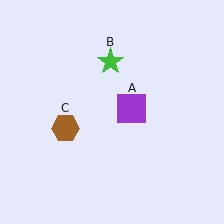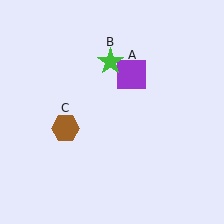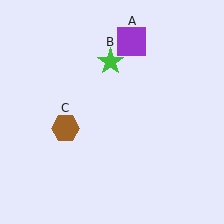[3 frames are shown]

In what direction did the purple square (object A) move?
The purple square (object A) moved up.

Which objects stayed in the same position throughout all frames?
Green star (object B) and brown hexagon (object C) remained stationary.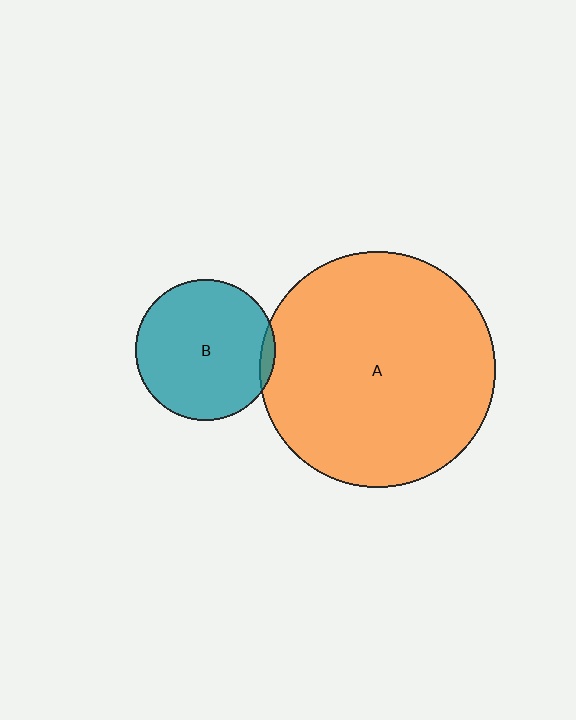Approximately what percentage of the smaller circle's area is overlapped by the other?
Approximately 5%.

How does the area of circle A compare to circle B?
Approximately 2.8 times.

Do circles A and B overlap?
Yes.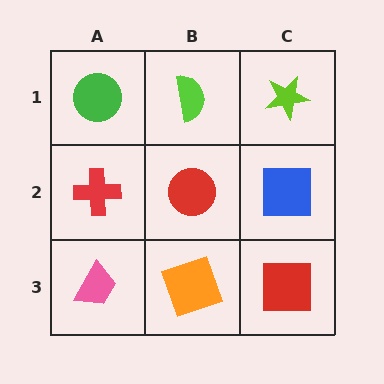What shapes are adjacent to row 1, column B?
A red circle (row 2, column B), a green circle (row 1, column A), a lime star (row 1, column C).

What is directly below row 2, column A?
A pink trapezoid.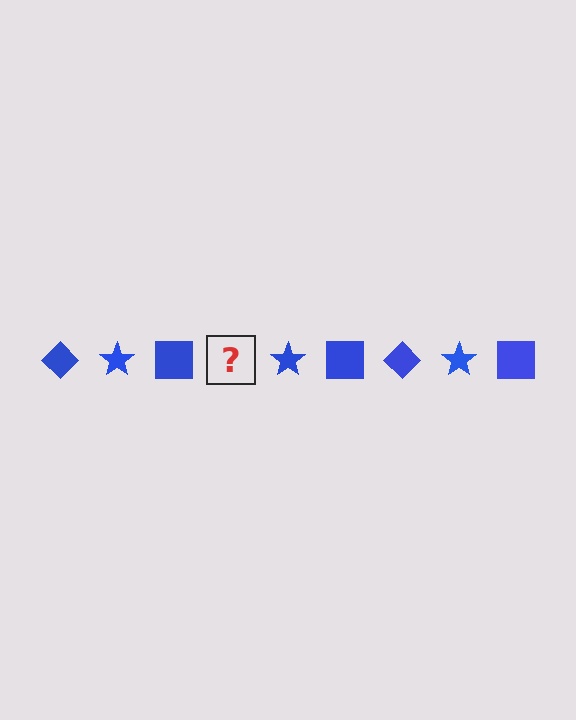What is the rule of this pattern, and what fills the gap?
The rule is that the pattern cycles through diamond, star, square shapes in blue. The gap should be filled with a blue diamond.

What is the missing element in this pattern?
The missing element is a blue diamond.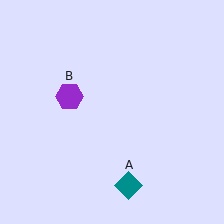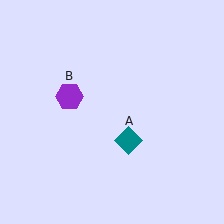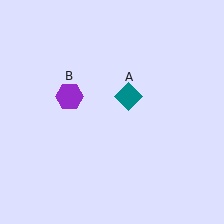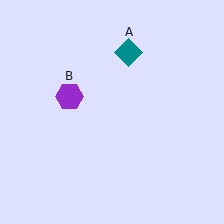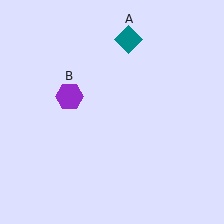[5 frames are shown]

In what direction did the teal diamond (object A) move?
The teal diamond (object A) moved up.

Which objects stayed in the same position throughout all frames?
Purple hexagon (object B) remained stationary.